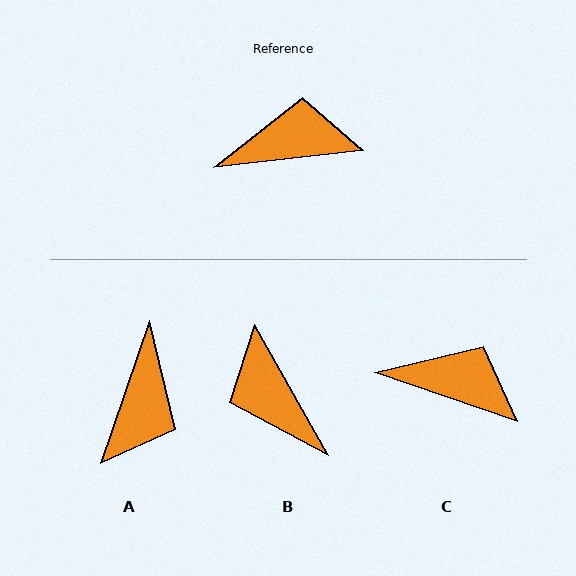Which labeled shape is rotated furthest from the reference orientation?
A, about 115 degrees away.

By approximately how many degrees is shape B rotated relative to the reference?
Approximately 113 degrees counter-clockwise.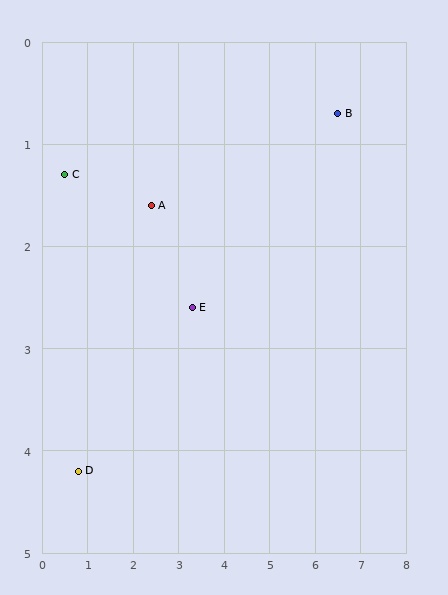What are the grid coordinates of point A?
Point A is at approximately (2.4, 1.6).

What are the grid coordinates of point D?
Point D is at approximately (0.8, 4.2).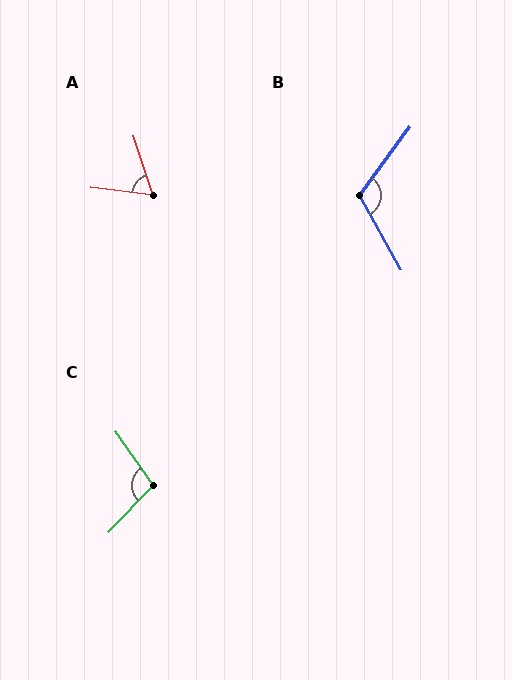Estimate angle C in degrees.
Approximately 101 degrees.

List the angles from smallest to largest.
A (66°), C (101°), B (114°).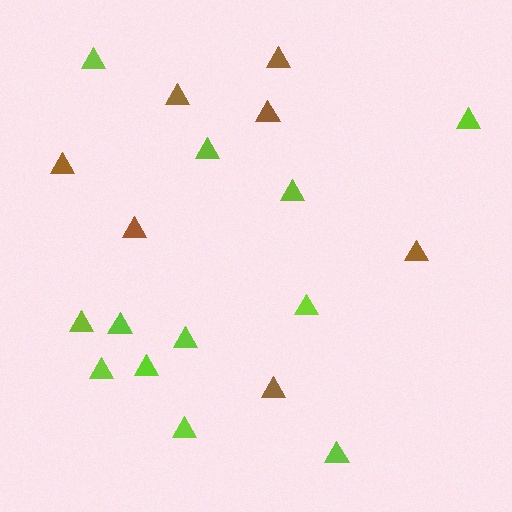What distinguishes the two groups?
There are 2 groups: one group of brown triangles (7) and one group of lime triangles (12).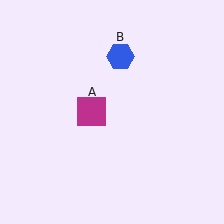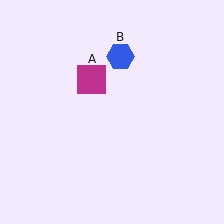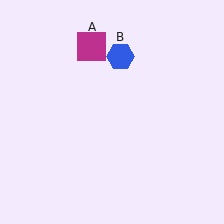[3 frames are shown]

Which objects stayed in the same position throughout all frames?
Blue hexagon (object B) remained stationary.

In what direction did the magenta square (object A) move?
The magenta square (object A) moved up.